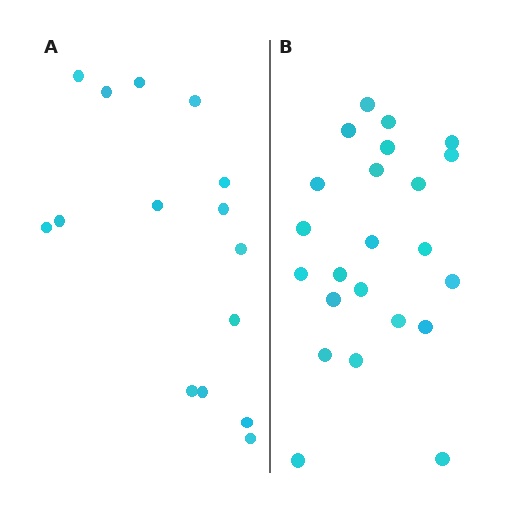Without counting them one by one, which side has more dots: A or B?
Region B (the right region) has more dots.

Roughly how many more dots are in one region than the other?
Region B has roughly 8 or so more dots than region A.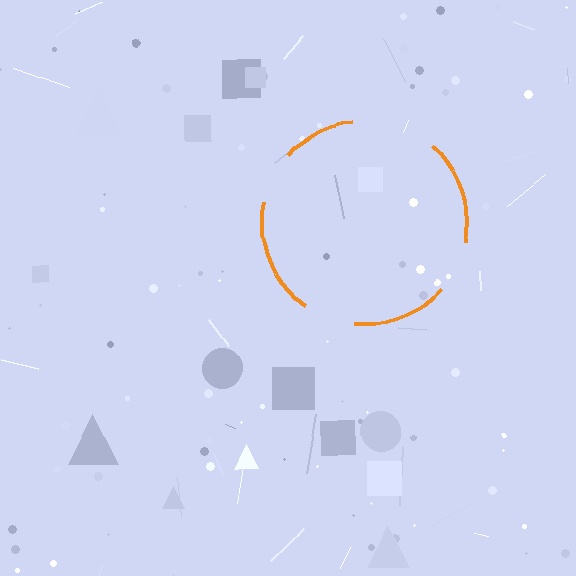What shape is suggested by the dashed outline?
The dashed outline suggests a circle.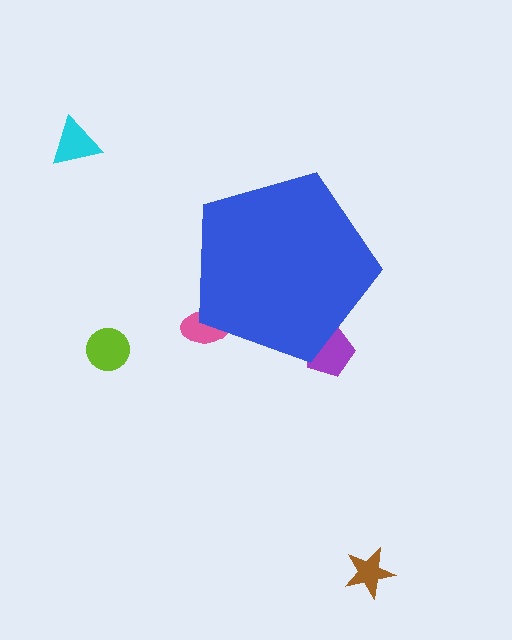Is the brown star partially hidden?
No, the brown star is fully visible.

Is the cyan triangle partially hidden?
No, the cyan triangle is fully visible.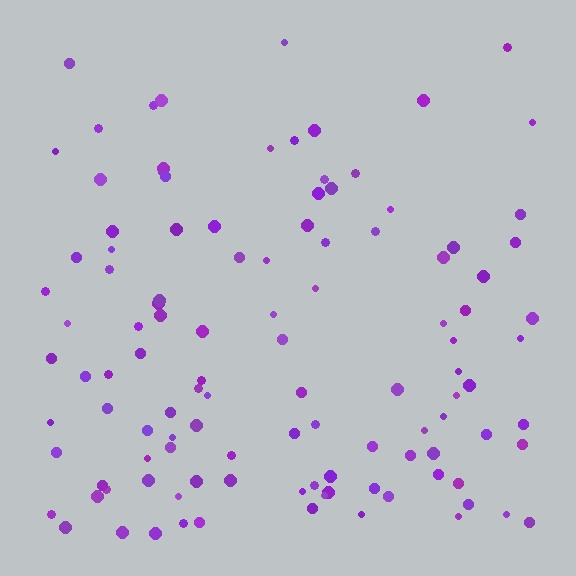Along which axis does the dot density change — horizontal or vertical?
Vertical.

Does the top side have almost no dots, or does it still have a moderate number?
Still a moderate number, just noticeably fewer than the bottom.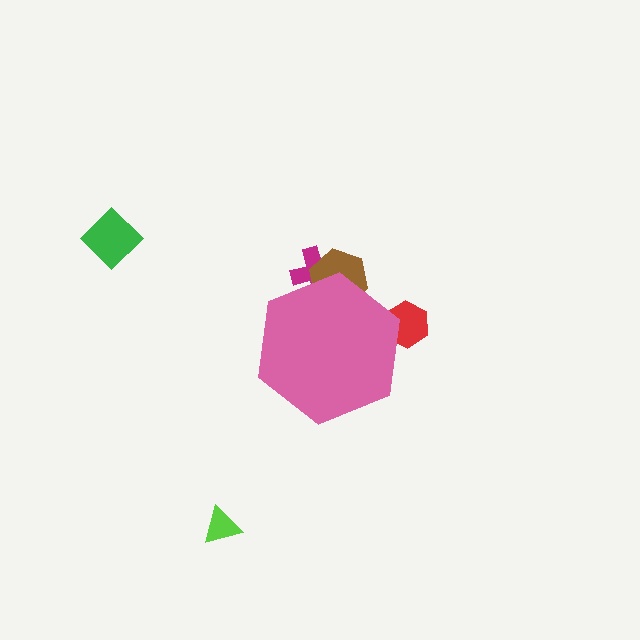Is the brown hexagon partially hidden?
Yes, the brown hexagon is partially hidden behind the pink hexagon.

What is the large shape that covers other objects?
A pink hexagon.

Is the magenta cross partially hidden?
Yes, the magenta cross is partially hidden behind the pink hexagon.